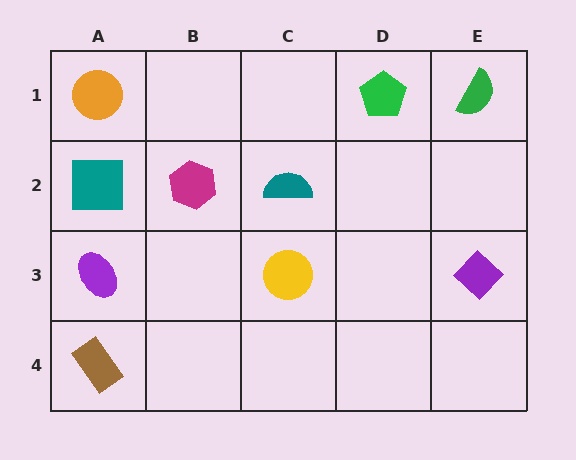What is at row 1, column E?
A green semicircle.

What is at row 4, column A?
A brown rectangle.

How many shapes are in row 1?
3 shapes.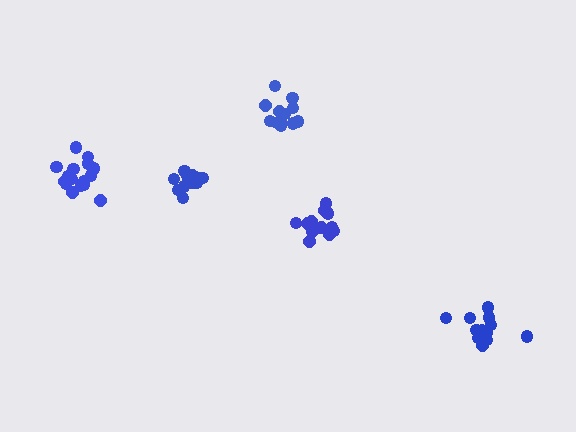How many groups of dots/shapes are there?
There are 5 groups.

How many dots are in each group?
Group 1: 12 dots, Group 2: 16 dots, Group 3: 11 dots, Group 4: 13 dots, Group 5: 12 dots (64 total).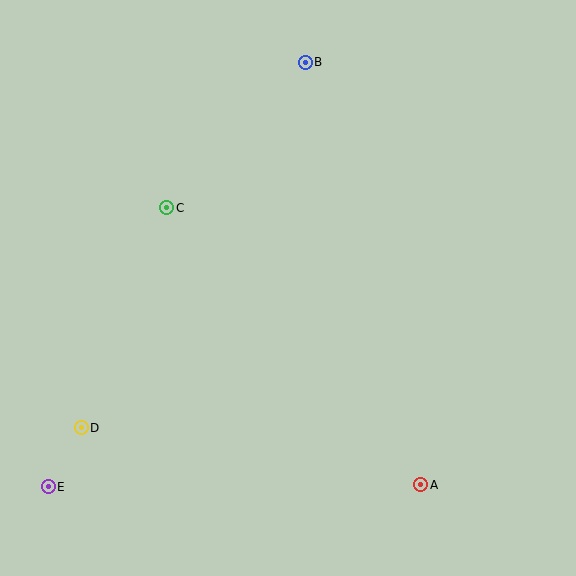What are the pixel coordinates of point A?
Point A is at (421, 485).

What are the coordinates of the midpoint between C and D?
The midpoint between C and D is at (124, 318).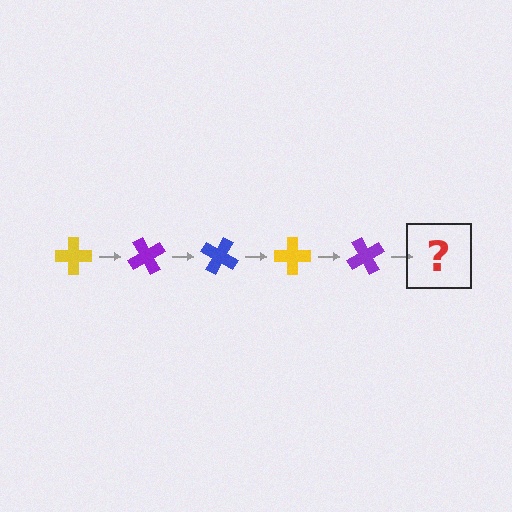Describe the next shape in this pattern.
It should be a blue cross, rotated 300 degrees from the start.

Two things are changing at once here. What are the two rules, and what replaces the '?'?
The two rules are that it rotates 60 degrees each step and the color cycles through yellow, purple, and blue. The '?' should be a blue cross, rotated 300 degrees from the start.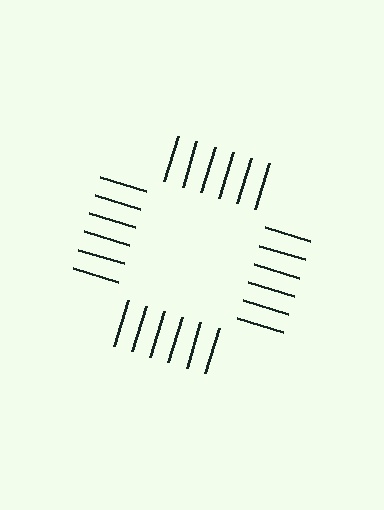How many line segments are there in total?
24 — 6 along each of the 4 edges.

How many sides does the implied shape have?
4 sides — the line-ends trace a square.